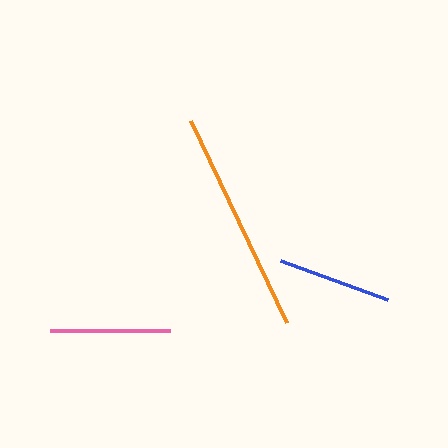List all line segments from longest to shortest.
From longest to shortest: orange, pink, blue.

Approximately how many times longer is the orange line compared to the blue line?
The orange line is approximately 2.0 times the length of the blue line.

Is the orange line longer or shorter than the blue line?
The orange line is longer than the blue line.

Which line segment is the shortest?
The blue line is the shortest at approximately 114 pixels.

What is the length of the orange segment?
The orange segment is approximately 223 pixels long.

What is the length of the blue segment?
The blue segment is approximately 114 pixels long.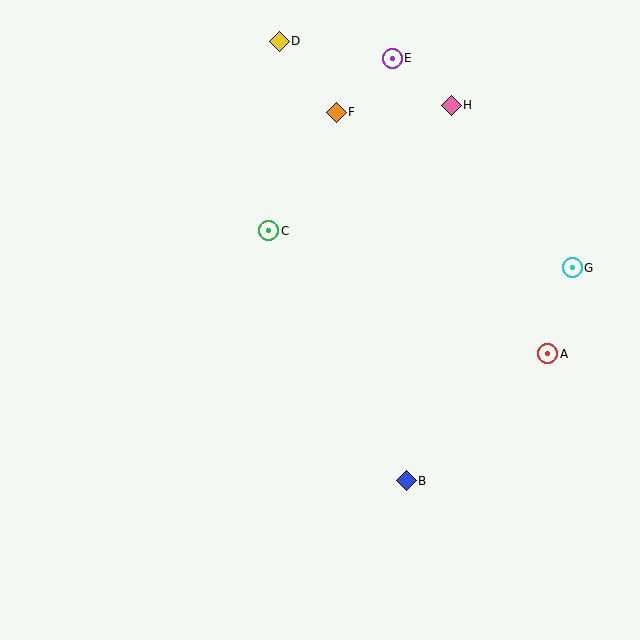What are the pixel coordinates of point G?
Point G is at (572, 268).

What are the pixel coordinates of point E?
Point E is at (392, 58).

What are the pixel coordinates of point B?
Point B is at (406, 481).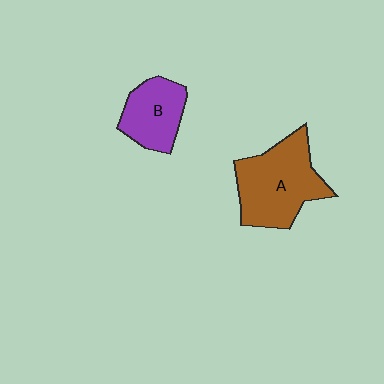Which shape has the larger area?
Shape A (brown).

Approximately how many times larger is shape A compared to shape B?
Approximately 1.6 times.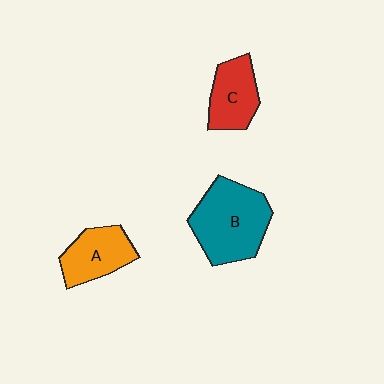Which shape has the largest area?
Shape B (teal).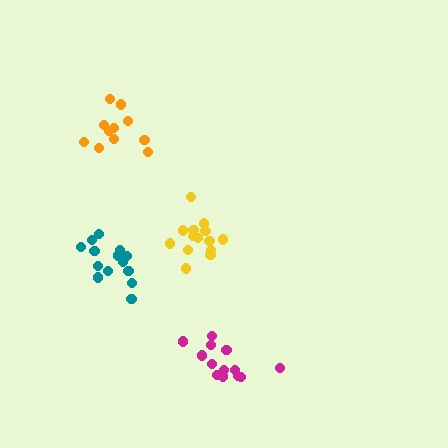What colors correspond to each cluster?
The clusters are colored: teal, magenta, yellow, orange.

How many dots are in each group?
Group 1: 14 dots, Group 2: 13 dots, Group 3: 14 dots, Group 4: 11 dots (52 total).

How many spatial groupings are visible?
There are 4 spatial groupings.